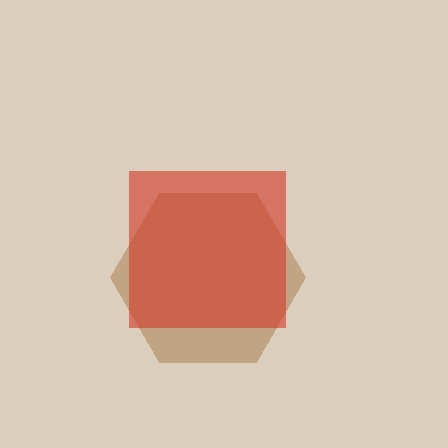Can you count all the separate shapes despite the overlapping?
Yes, there are 2 separate shapes.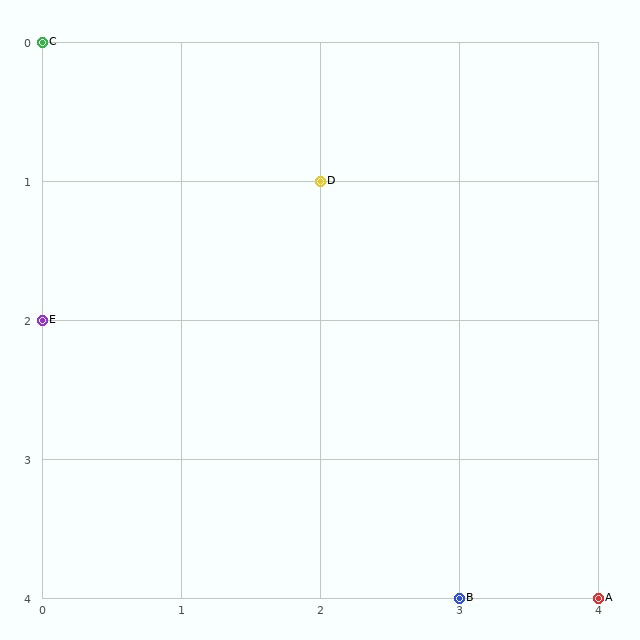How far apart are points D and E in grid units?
Points D and E are 2 columns and 1 row apart (about 2.2 grid units diagonally).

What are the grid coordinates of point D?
Point D is at grid coordinates (2, 1).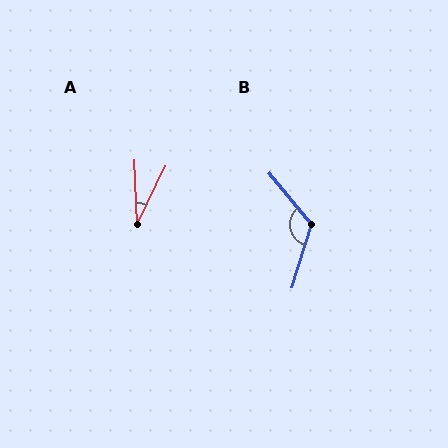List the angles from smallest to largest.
A (29°), B (123°).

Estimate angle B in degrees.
Approximately 123 degrees.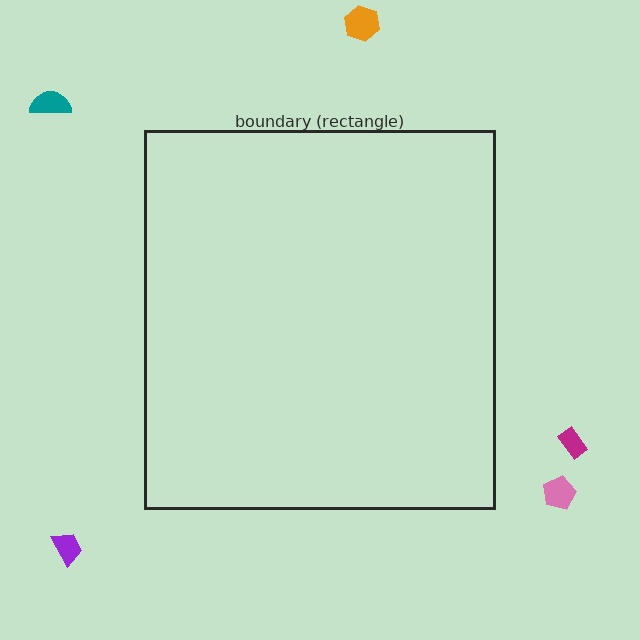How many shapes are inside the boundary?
0 inside, 5 outside.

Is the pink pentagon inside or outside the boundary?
Outside.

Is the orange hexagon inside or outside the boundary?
Outside.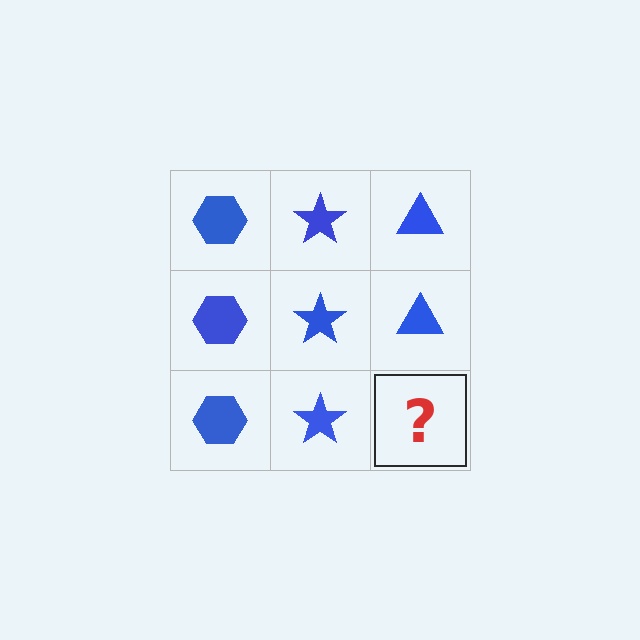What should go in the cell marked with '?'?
The missing cell should contain a blue triangle.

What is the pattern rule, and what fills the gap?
The rule is that each column has a consistent shape. The gap should be filled with a blue triangle.